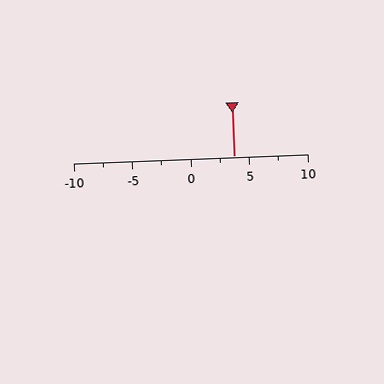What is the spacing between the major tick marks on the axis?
The major ticks are spaced 5 apart.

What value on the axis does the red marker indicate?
The marker indicates approximately 3.8.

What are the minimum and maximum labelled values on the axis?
The axis runs from -10 to 10.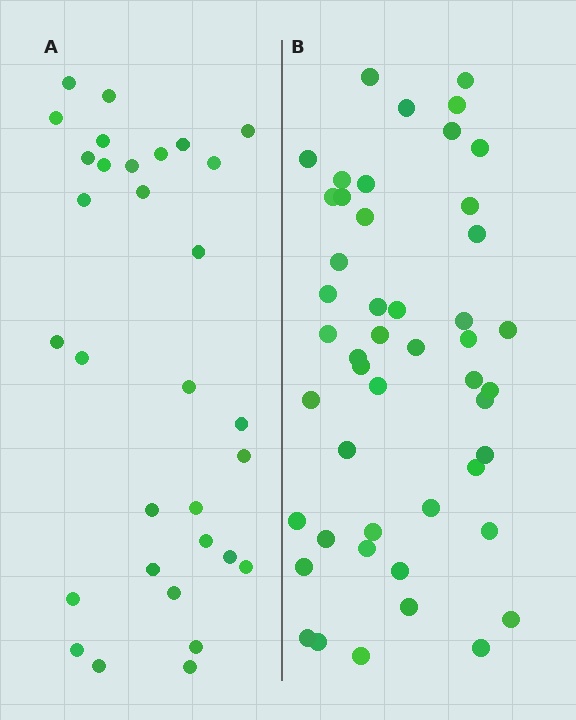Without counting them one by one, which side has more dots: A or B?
Region B (the right region) has more dots.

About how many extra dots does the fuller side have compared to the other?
Region B has approximately 15 more dots than region A.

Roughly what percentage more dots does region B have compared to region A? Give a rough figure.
About 55% more.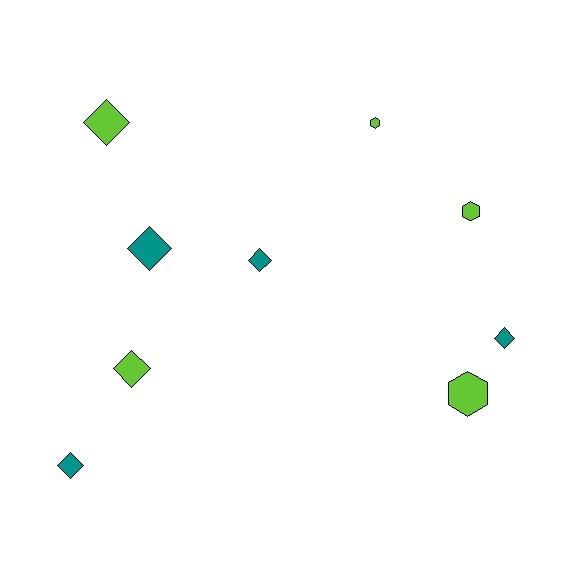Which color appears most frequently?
Lime, with 5 objects.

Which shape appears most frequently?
Diamond, with 6 objects.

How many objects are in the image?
There are 9 objects.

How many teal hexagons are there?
There are no teal hexagons.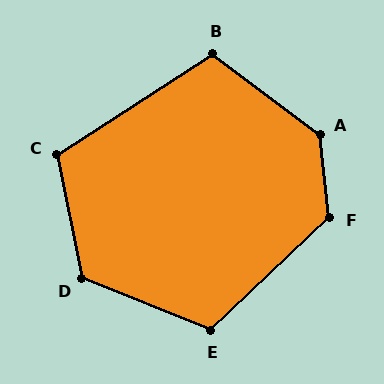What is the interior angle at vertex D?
Approximately 124 degrees (obtuse).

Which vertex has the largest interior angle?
A, at approximately 134 degrees.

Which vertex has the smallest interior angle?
B, at approximately 110 degrees.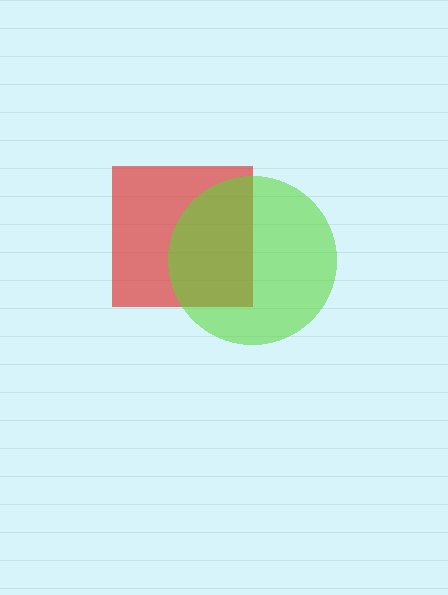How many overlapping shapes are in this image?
There are 2 overlapping shapes in the image.